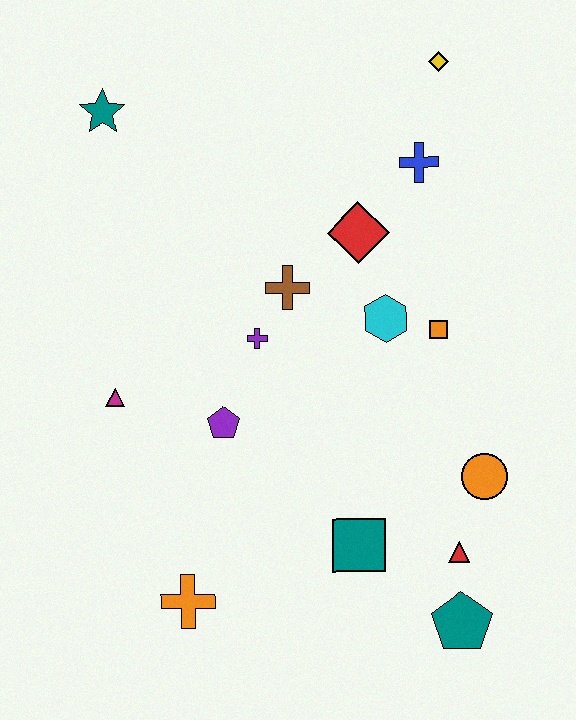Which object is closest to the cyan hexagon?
The orange square is closest to the cyan hexagon.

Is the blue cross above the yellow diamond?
No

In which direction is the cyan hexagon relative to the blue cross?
The cyan hexagon is below the blue cross.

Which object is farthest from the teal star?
The teal pentagon is farthest from the teal star.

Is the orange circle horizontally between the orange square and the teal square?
No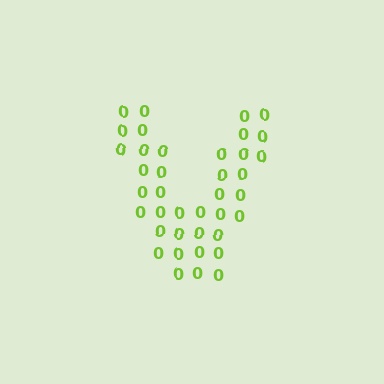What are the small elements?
The small elements are digit 0's.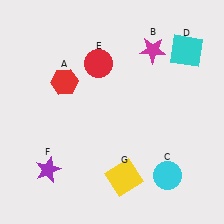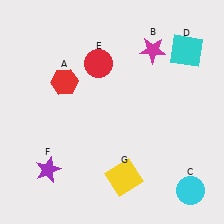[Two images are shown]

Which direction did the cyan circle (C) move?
The cyan circle (C) moved right.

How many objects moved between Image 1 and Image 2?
1 object moved between the two images.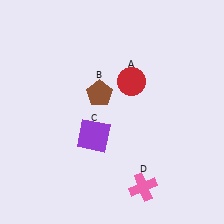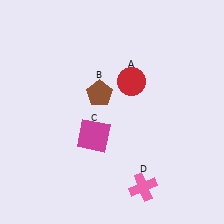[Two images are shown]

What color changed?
The square (C) changed from purple in Image 1 to magenta in Image 2.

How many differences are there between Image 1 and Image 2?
There is 1 difference between the two images.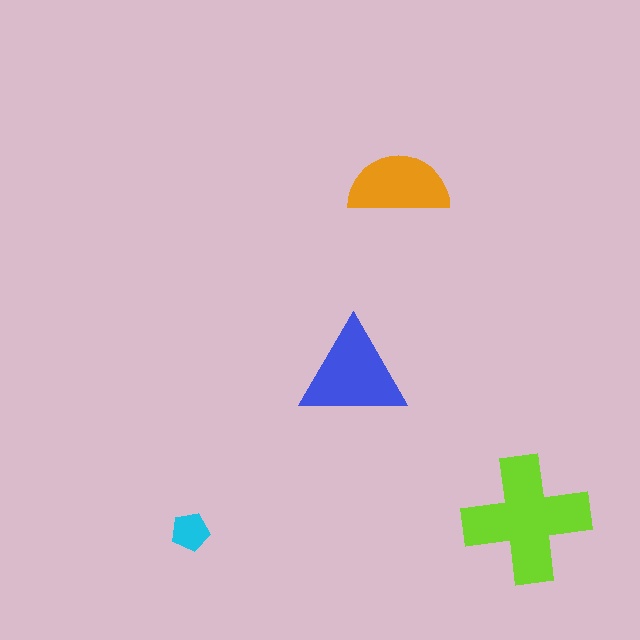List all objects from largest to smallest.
The lime cross, the blue triangle, the orange semicircle, the cyan pentagon.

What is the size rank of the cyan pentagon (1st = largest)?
4th.